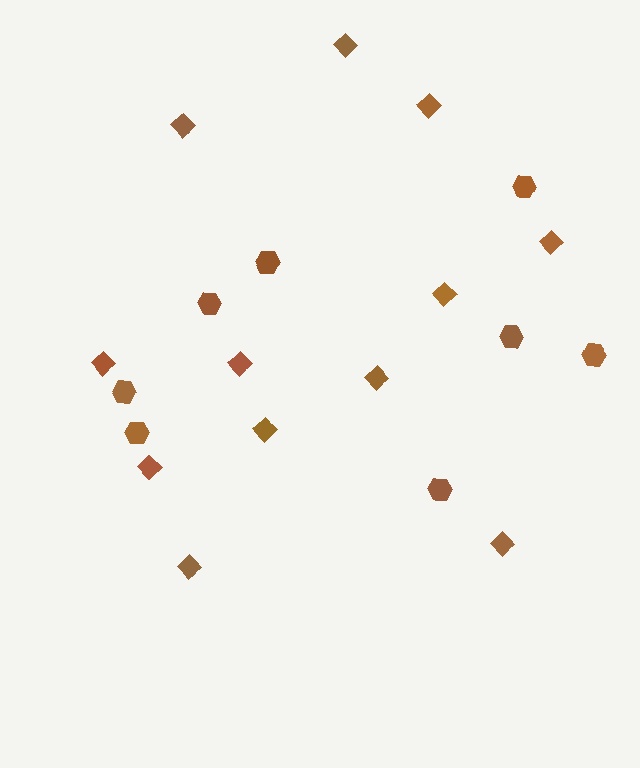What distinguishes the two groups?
There are 2 groups: one group of diamonds (12) and one group of hexagons (8).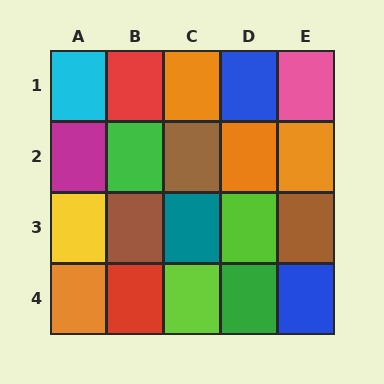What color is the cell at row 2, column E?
Orange.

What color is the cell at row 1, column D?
Blue.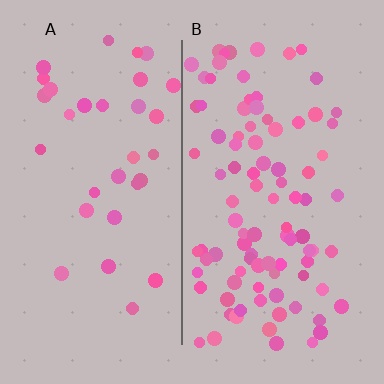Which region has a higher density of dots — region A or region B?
B (the right).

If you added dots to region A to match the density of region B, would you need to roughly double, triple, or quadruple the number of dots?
Approximately triple.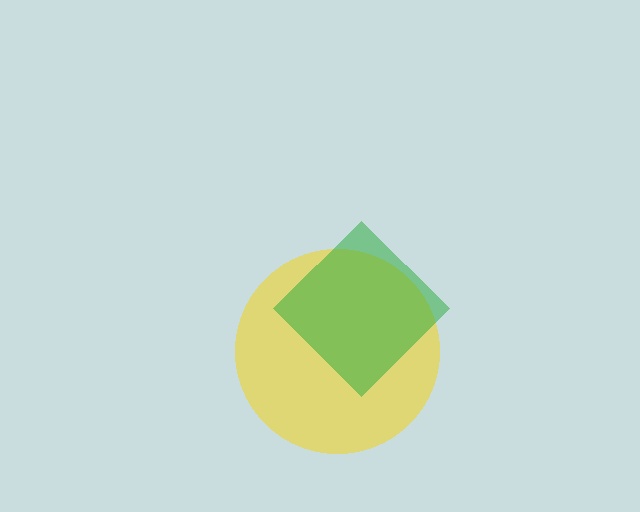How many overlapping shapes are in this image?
There are 2 overlapping shapes in the image.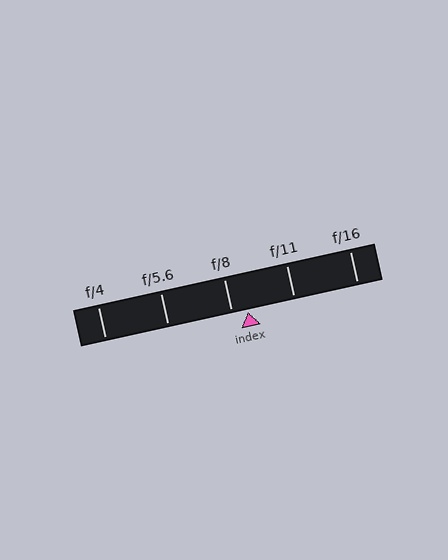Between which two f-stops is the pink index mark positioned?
The index mark is between f/8 and f/11.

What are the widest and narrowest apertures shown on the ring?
The widest aperture shown is f/4 and the narrowest is f/16.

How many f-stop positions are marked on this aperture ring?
There are 5 f-stop positions marked.